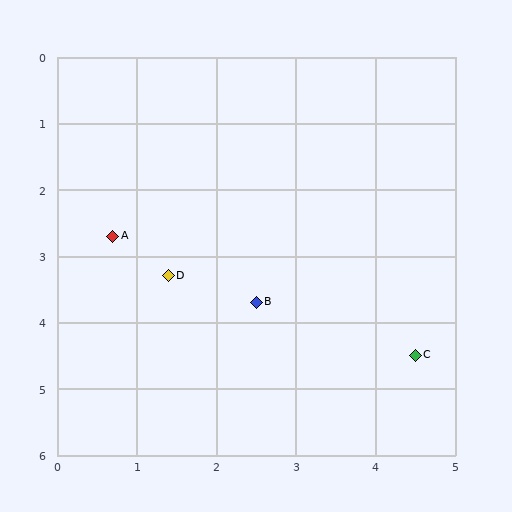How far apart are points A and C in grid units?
Points A and C are about 4.2 grid units apart.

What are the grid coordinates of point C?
Point C is at approximately (4.5, 4.5).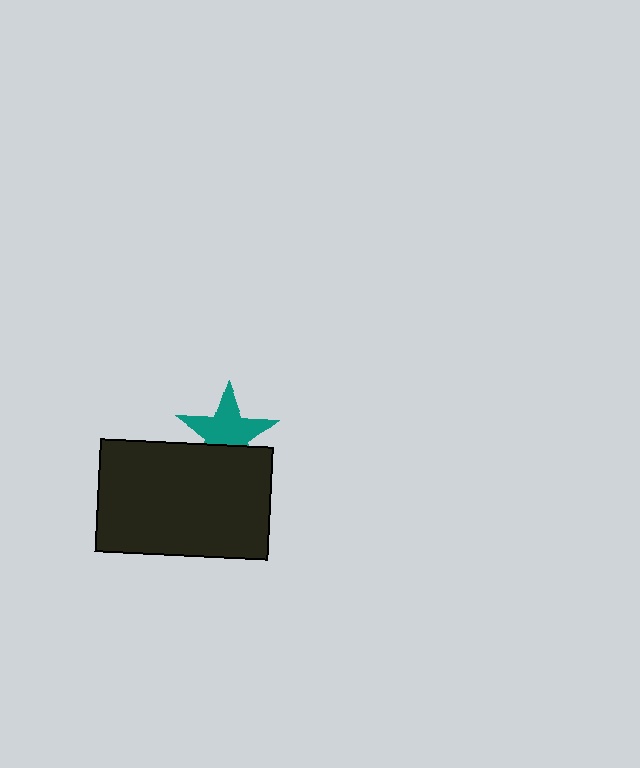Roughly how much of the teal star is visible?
Most of it is visible (roughly 68%).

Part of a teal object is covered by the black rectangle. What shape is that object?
It is a star.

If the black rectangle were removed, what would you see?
You would see the complete teal star.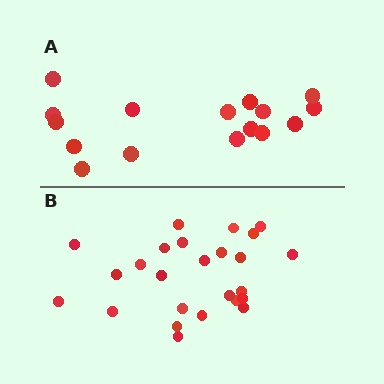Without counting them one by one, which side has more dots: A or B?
Region B (the bottom region) has more dots.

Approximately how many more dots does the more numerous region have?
Region B has roughly 8 or so more dots than region A.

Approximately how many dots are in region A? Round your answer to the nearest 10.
About 20 dots. (The exact count is 16, which rounds to 20.)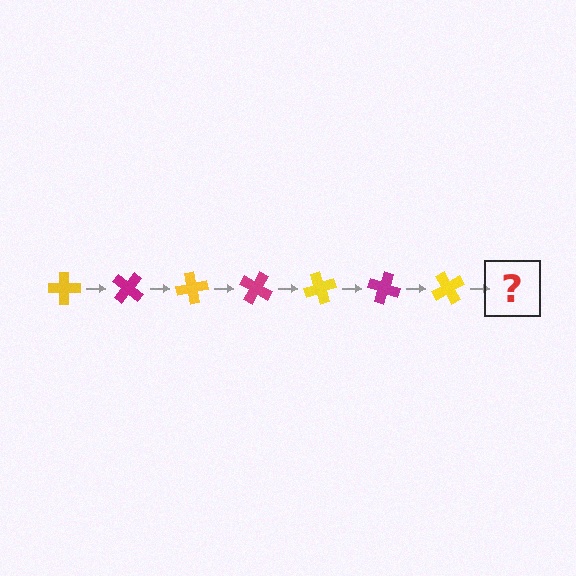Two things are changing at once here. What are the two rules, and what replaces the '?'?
The two rules are that it rotates 40 degrees each step and the color cycles through yellow and magenta. The '?' should be a magenta cross, rotated 280 degrees from the start.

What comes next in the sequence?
The next element should be a magenta cross, rotated 280 degrees from the start.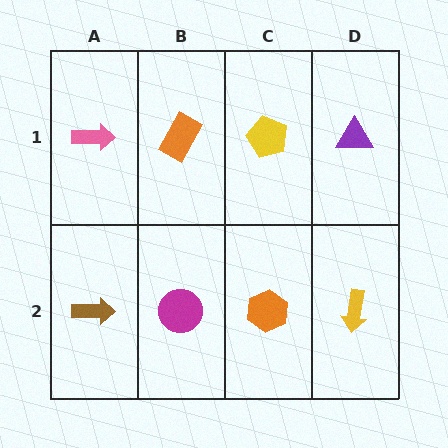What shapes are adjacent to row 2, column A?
A pink arrow (row 1, column A), a magenta circle (row 2, column B).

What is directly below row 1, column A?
A brown arrow.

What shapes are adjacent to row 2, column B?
An orange rectangle (row 1, column B), a brown arrow (row 2, column A), an orange hexagon (row 2, column C).